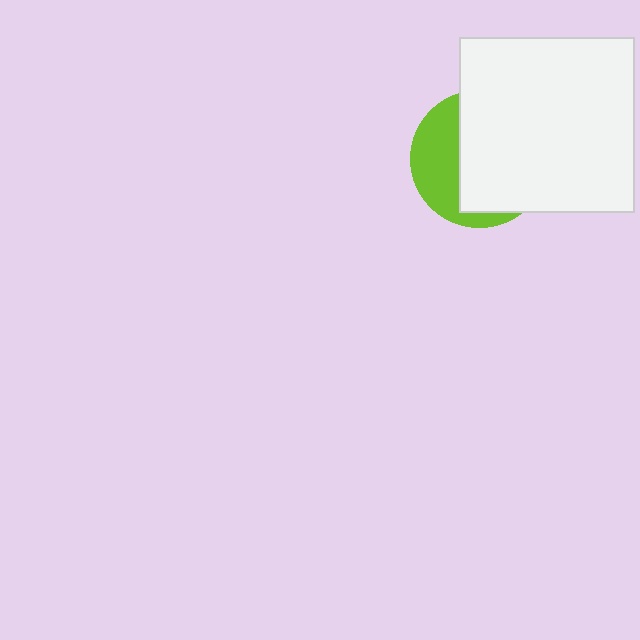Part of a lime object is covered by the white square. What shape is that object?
It is a circle.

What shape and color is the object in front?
The object in front is a white square.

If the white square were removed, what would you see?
You would see the complete lime circle.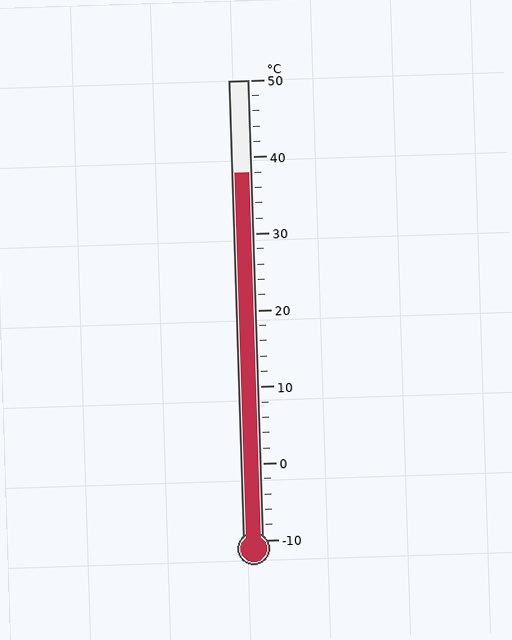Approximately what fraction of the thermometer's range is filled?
The thermometer is filled to approximately 80% of its range.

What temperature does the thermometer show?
The thermometer shows approximately 38°C.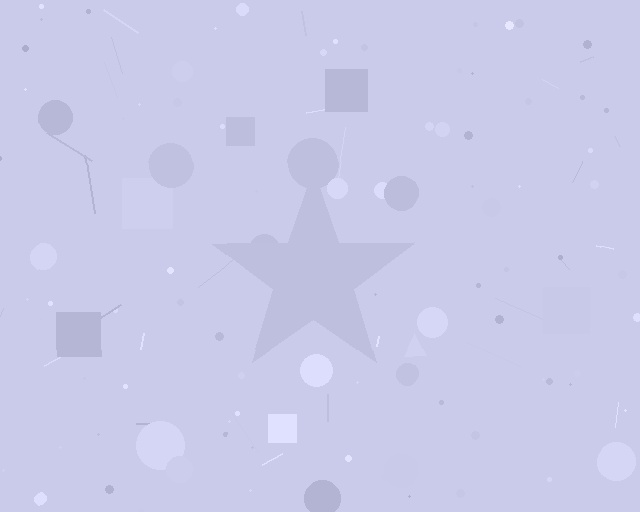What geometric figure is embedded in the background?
A star is embedded in the background.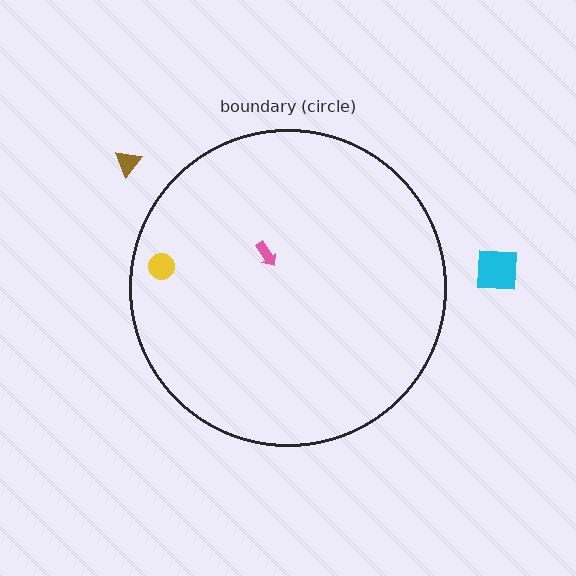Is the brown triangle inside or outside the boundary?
Outside.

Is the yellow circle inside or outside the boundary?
Inside.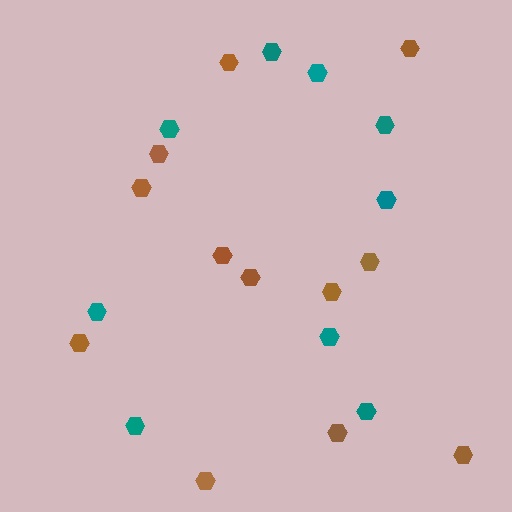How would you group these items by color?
There are 2 groups: one group of brown hexagons (12) and one group of teal hexagons (9).